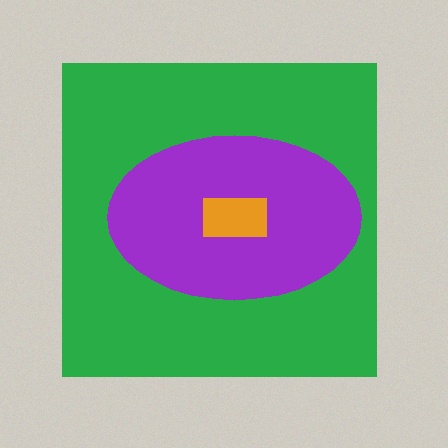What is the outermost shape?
The green square.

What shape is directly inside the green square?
The purple ellipse.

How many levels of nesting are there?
3.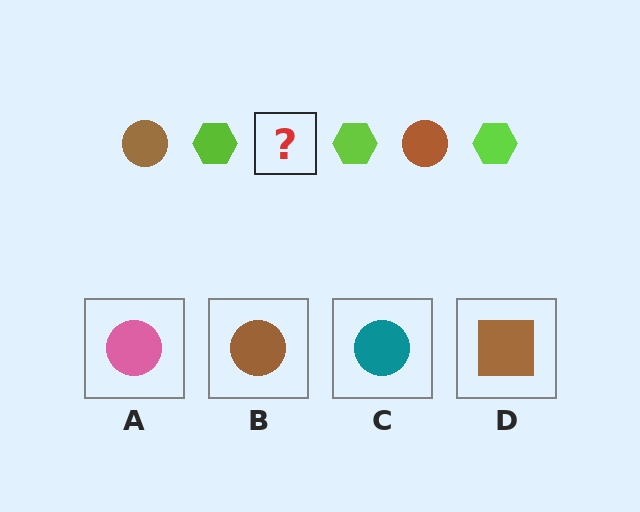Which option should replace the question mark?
Option B.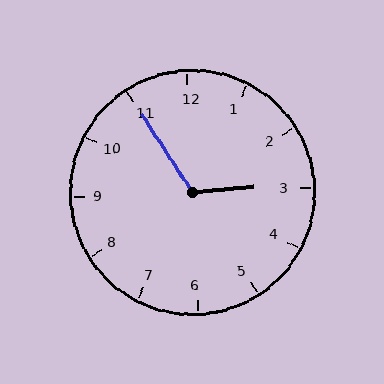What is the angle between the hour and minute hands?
Approximately 118 degrees.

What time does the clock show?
2:55.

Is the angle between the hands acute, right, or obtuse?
It is obtuse.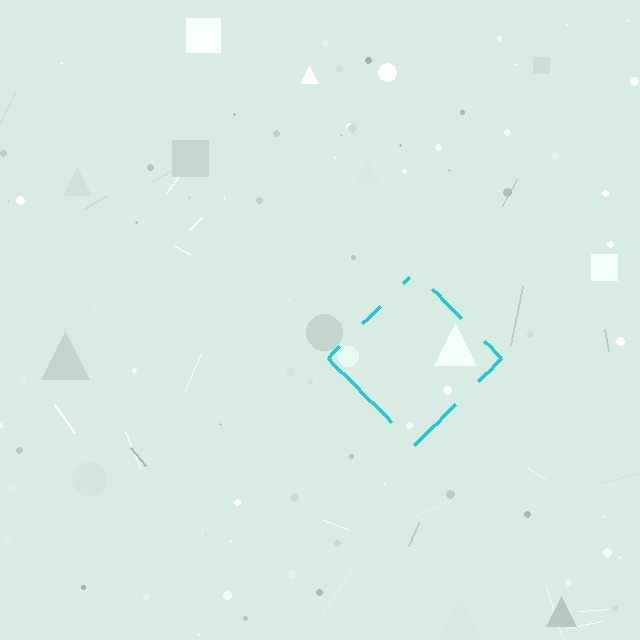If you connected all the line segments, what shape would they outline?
They would outline a diamond.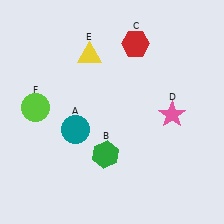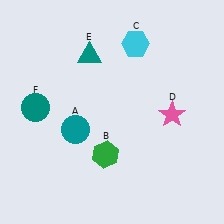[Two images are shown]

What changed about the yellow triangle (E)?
In Image 1, E is yellow. In Image 2, it changed to teal.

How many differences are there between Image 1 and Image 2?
There are 3 differences between the two images.